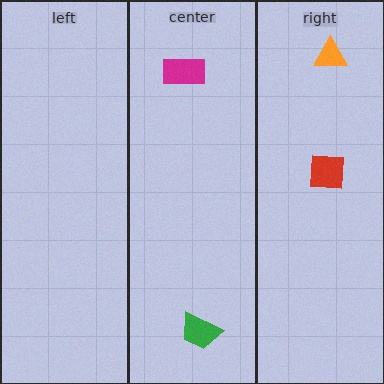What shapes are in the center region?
The magenta rectangle, the green trapezoid.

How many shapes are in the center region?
2.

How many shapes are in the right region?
2.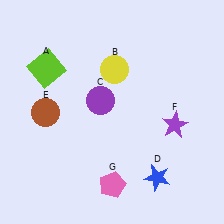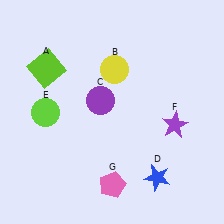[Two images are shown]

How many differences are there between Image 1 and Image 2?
There is 1 difference between the two images.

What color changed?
The circle (E) changed from brown in Image 1 to lime in Image 2.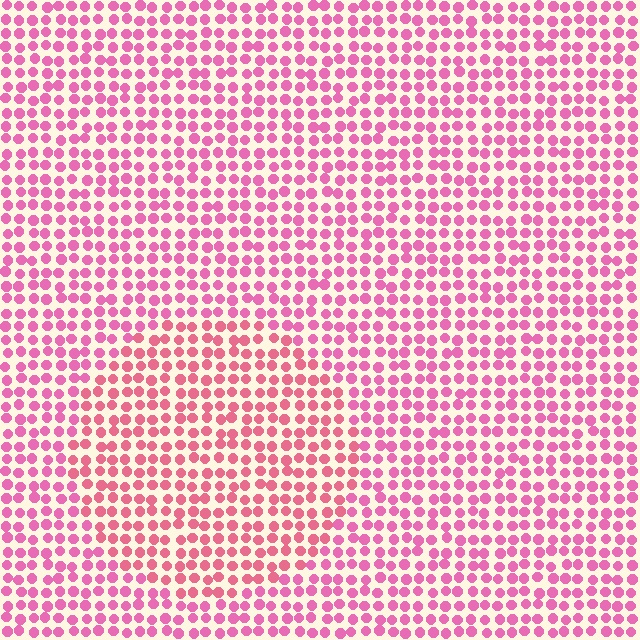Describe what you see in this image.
The image is filled with small pink elements in a uniform arrangement. A circle-shaped region is visible where the elements are tinted to a slightly different hue, forming a subtle color boundary.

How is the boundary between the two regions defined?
The boundary is defined purely by a slight shift in hue (about 19 degrees). Spacing, size, and orientation are identical on both sides.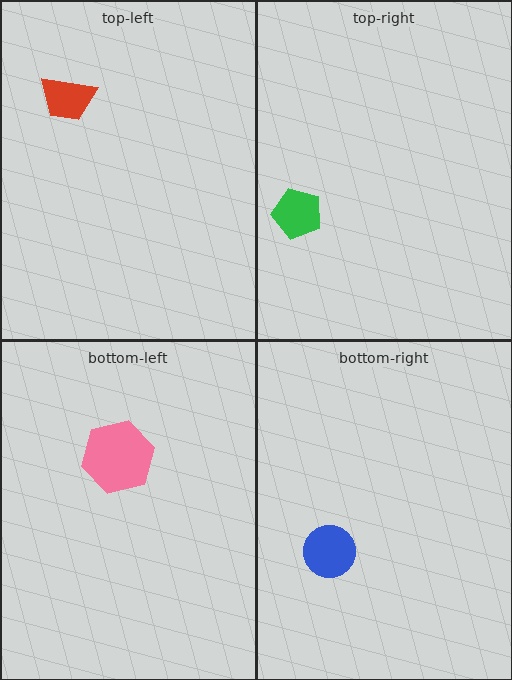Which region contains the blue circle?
The bottom-right region.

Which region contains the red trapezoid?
The top-left region.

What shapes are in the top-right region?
The green pentagon.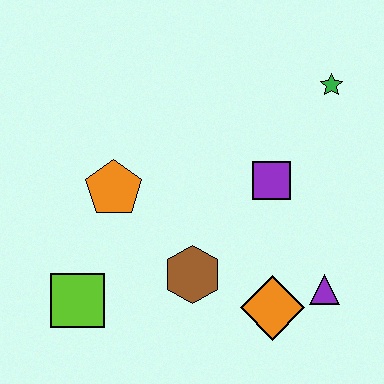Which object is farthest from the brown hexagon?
The green star is farthest from the brown hexagon.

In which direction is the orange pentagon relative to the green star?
The orange pentagon is to the left of the green star.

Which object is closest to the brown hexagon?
The orange diamond is closest to the brown hexagon.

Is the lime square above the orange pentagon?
No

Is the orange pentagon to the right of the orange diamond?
No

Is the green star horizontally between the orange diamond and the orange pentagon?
No